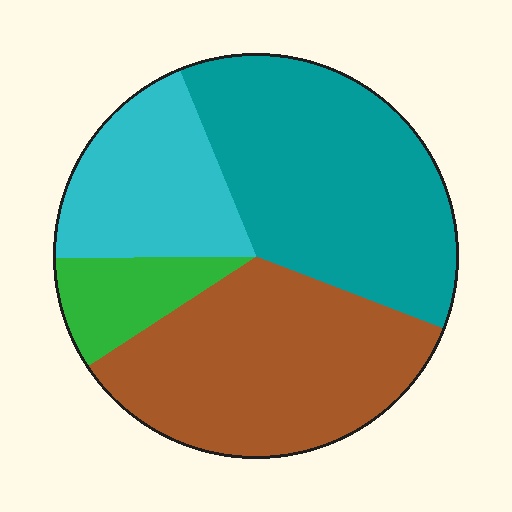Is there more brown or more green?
Brown.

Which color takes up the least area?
Green, at roughly 10%.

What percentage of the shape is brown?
Brown covers 35% of the shape.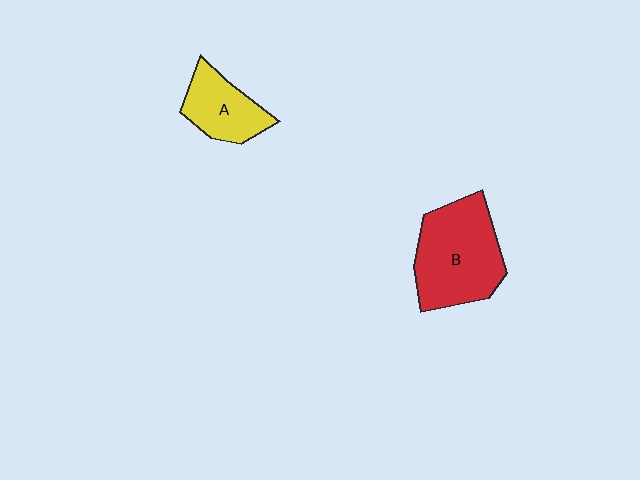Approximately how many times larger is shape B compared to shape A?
Approximately 1.8 times.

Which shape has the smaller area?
Shape A (yellow).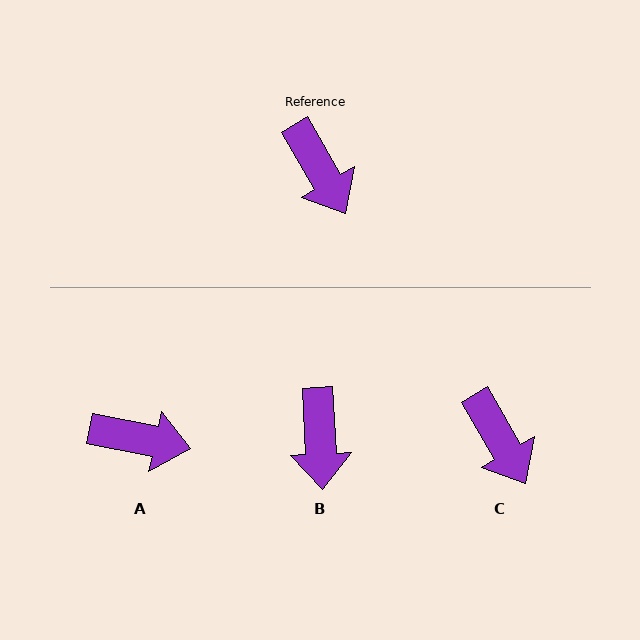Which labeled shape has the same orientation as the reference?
C.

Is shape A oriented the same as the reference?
No, it is off by about 49 degrees.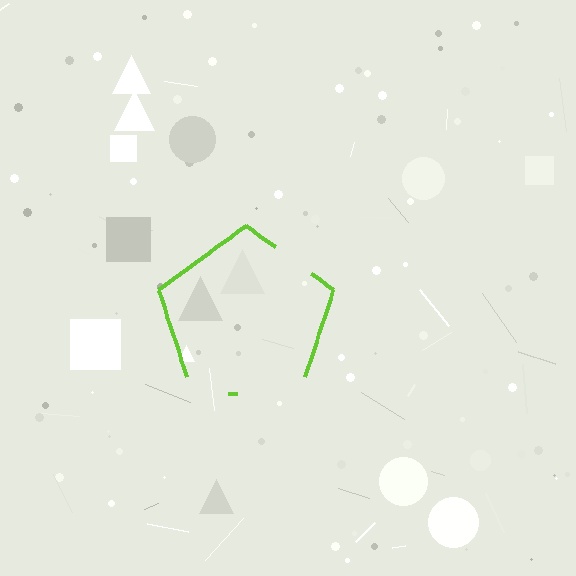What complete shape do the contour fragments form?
The contour fragments form a pentagon.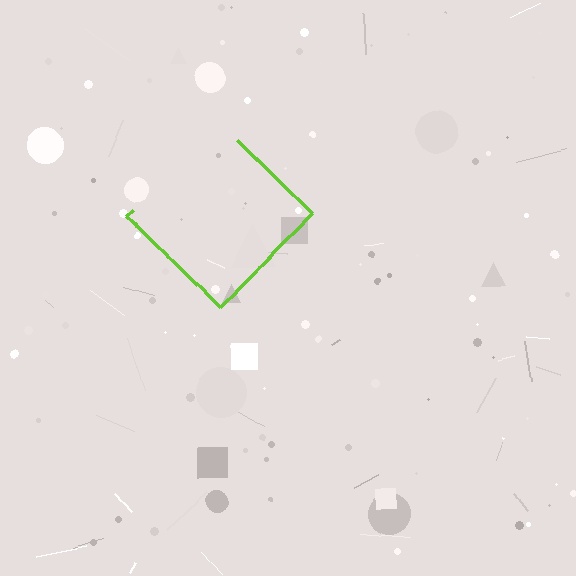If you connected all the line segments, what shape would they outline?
They would outline a diamond.